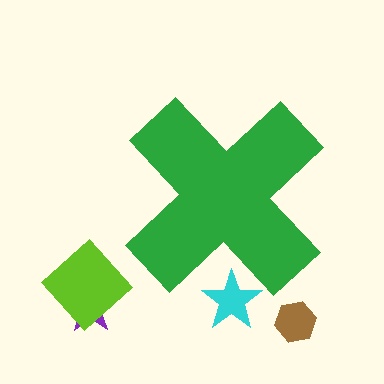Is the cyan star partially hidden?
Yes, the cyan star is partially hidden behind the green cross.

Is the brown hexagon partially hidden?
No, the brown hexagon is fully visible.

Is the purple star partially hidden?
No, the purple star is fully visible.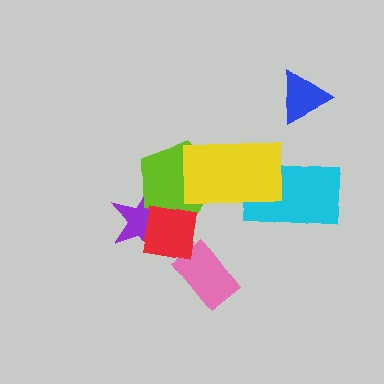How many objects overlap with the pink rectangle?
1 object overlaps with the pink rectangle.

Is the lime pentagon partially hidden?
Yes, it is partially covered by another shape.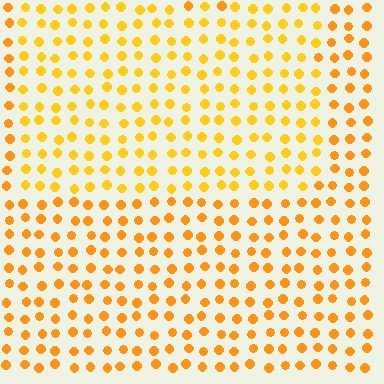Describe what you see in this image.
The image is filled with small orange elements in a uniform arrangement. A rectangle-shaped region is visible where the elements are tinted to a slightly different hue, forming a subtle color boundary.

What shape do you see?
I see a rectangle.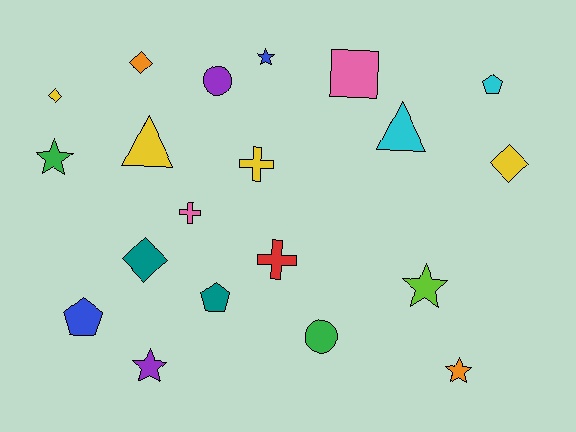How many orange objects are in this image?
There are 2 orange objects.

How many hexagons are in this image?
There are no hexagons.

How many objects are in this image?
There are 20 objects.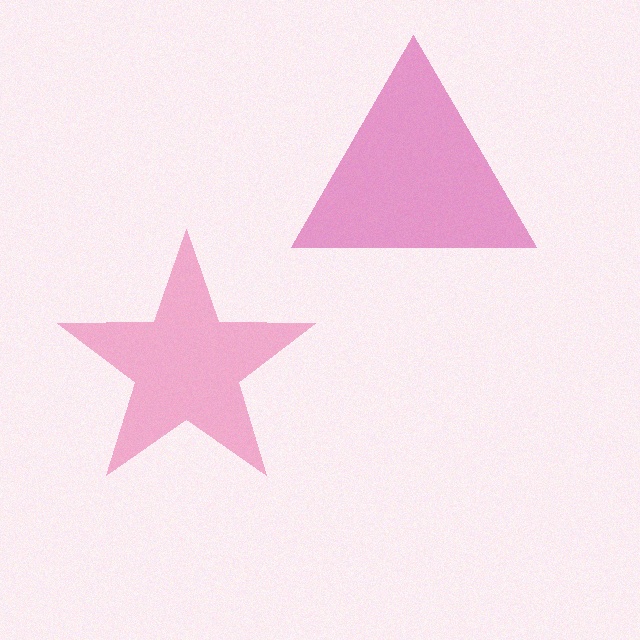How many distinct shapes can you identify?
There are 2 distinct shapes: a pink star, a magenta triangle.